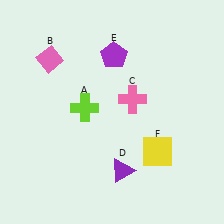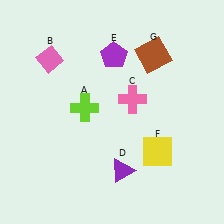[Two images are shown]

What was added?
A brown square (G) was added in Image 2.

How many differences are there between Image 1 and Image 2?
There is 1 difference between the two images.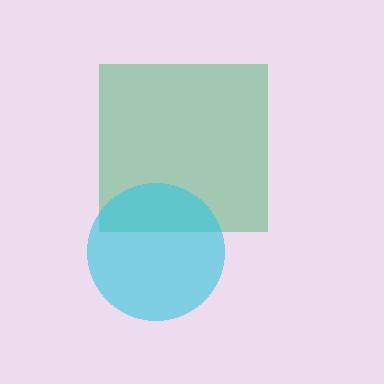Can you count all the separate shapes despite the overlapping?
Yes, there are 2 separate shapes.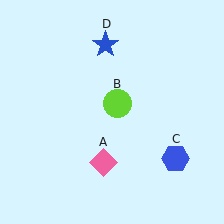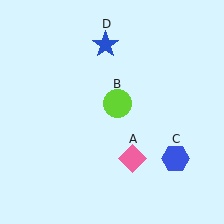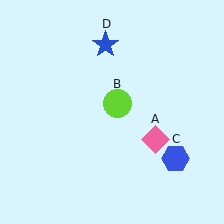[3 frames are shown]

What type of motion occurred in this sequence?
The pink diamond (object A) rotated counterclockwise around the center of the scene.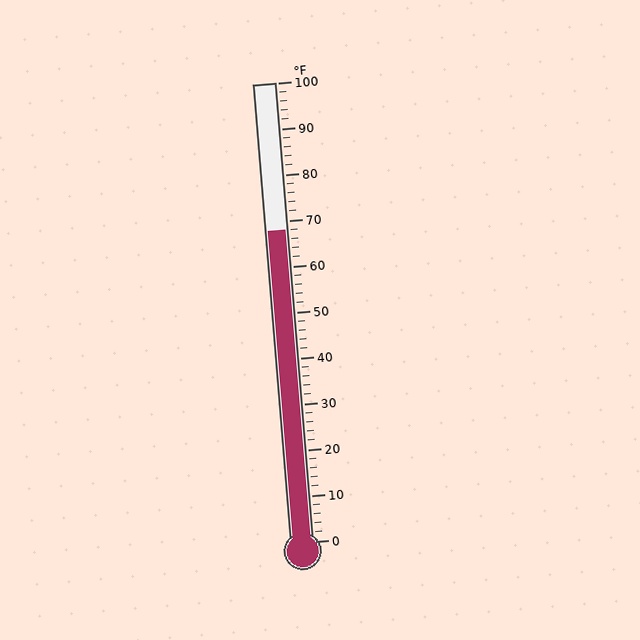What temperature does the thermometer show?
The thermometer shows approximately 68°F.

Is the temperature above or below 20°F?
The temperature is above 20°F.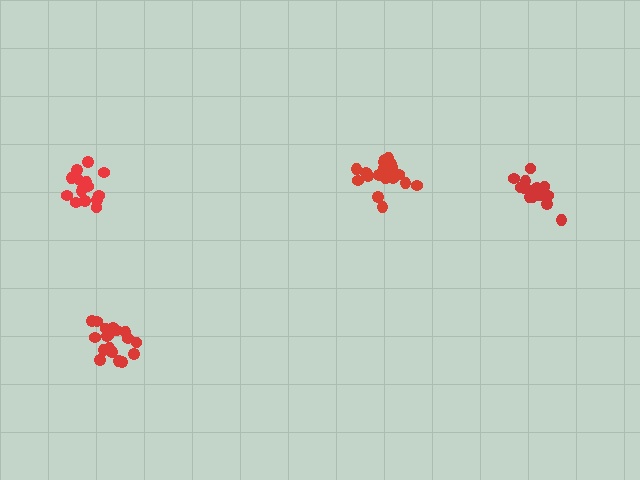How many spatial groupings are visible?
There are 4 spatial groupings.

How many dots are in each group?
Group 1: 17 dots, Group 2: 18 dots, Group 3: 17 dots, Group 4: 20 dots (72 total).